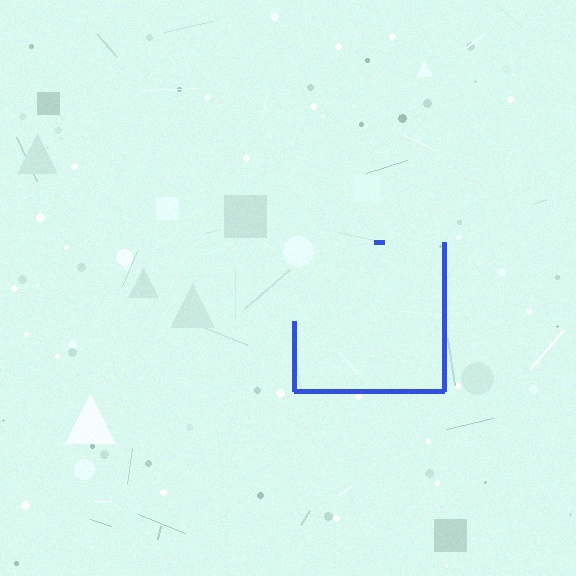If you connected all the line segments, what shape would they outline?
They would outline a square.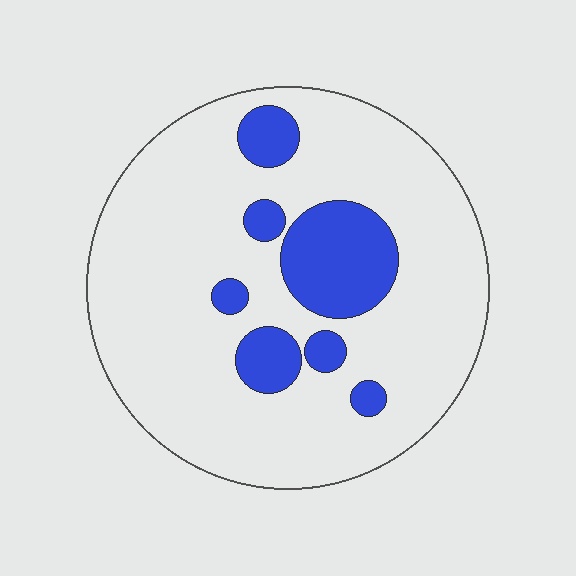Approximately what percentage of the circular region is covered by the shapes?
Approximately 20%.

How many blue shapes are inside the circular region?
7.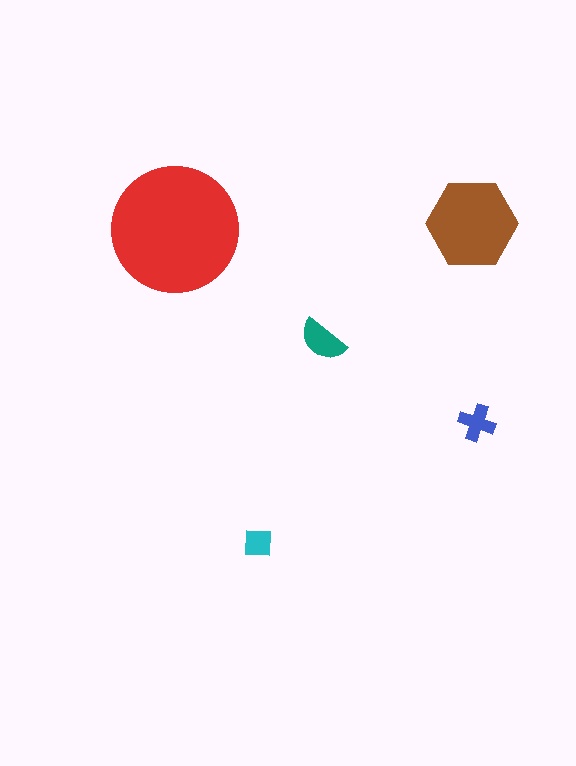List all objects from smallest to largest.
The cyan square, the blue cross, the teal semicircle, the brown hexagon, the red circle.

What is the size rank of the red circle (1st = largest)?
1st.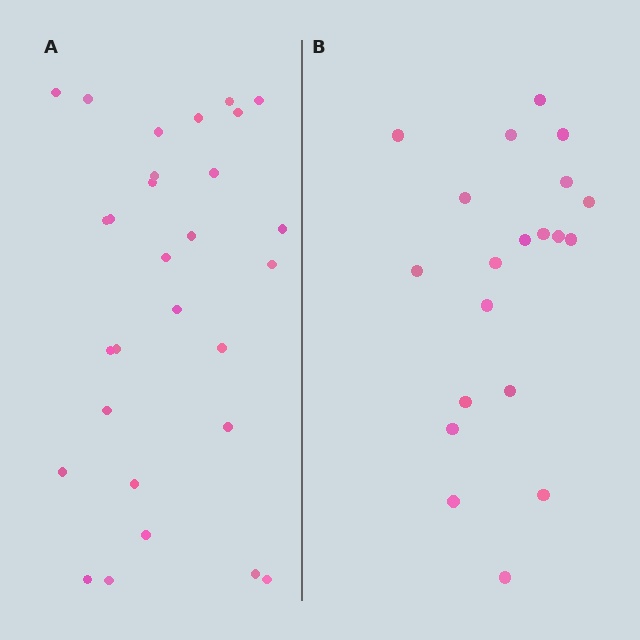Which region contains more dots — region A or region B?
Region A (the left region) has more dots.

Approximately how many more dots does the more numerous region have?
Region A has roughly 8 or so more dots than region B.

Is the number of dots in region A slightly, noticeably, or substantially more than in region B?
Region A has substantially more. The ratio is roughly 1.4 to 1.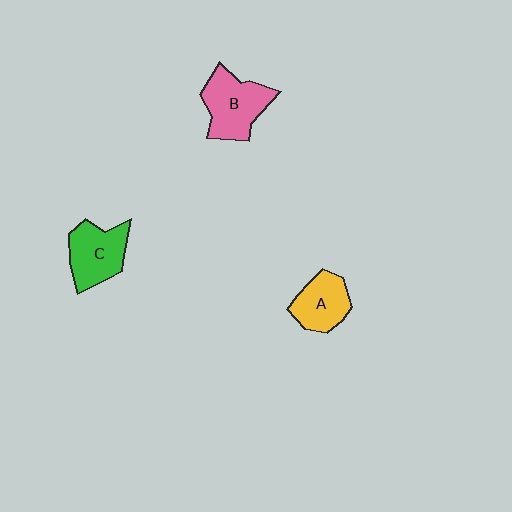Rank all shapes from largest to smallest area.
From largest to smallest: B (pink), C (green), A (yellow).